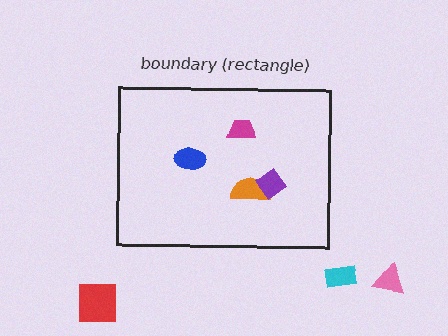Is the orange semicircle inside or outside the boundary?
Inside.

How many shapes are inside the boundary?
4 inside, 3 outside.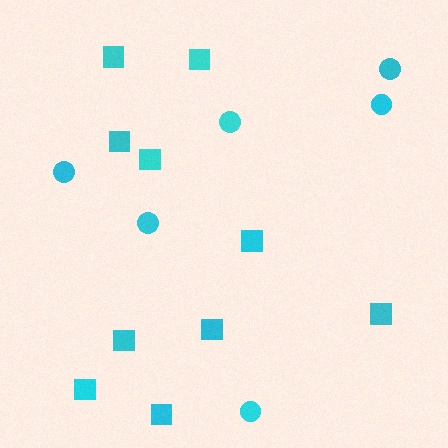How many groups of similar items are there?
There are 2 groups: one group of squares (10) and one group of circles (6).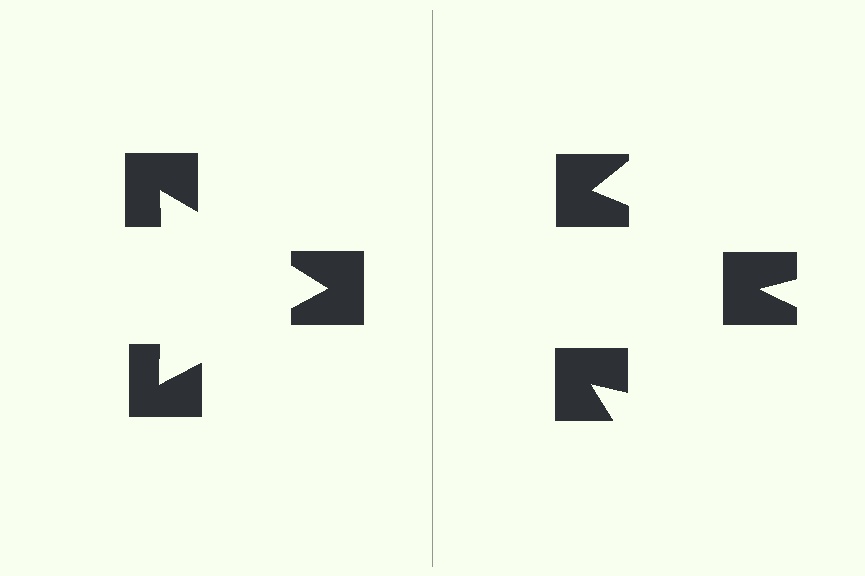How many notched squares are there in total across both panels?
6 — 3 on each side.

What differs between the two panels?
The notched squares are positioned identically on both sides; only the wedge orientations differ. On the left they align to a triangle; on the right they are misaligned.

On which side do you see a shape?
An illusory triangle appears on the left side. On the right side the wedge cuts are rotated, so no coherent shape forms.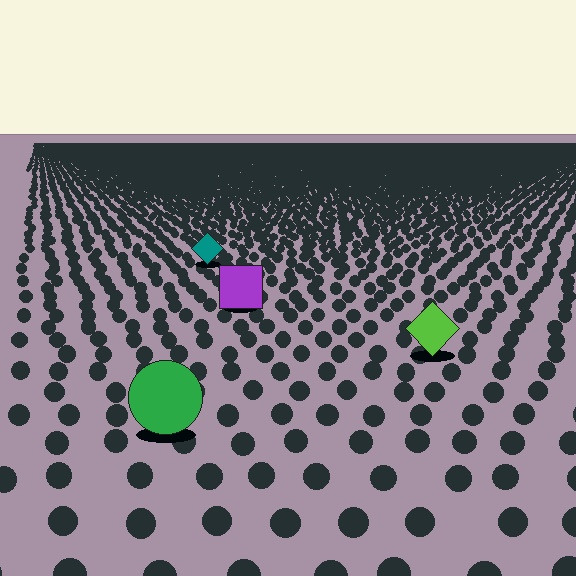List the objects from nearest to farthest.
From nearest to farthest: the green circle, the lime diamond, the purple square, the teal diamond.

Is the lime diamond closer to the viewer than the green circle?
No. The green circle is closer — you can tell from the texture gradient: the ground texture is coarser near it.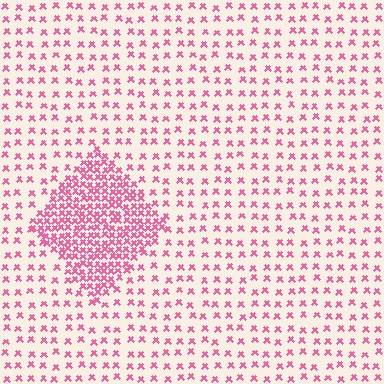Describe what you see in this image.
The image contains small pink elements arranged at two different densities. A diamond-shaped region is visible where the elements are more densely packed than the surrounding area.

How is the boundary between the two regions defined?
The boundary is defined by a change in element density (approximately 2.9x ratio). All elements are the same color, size, and shape.